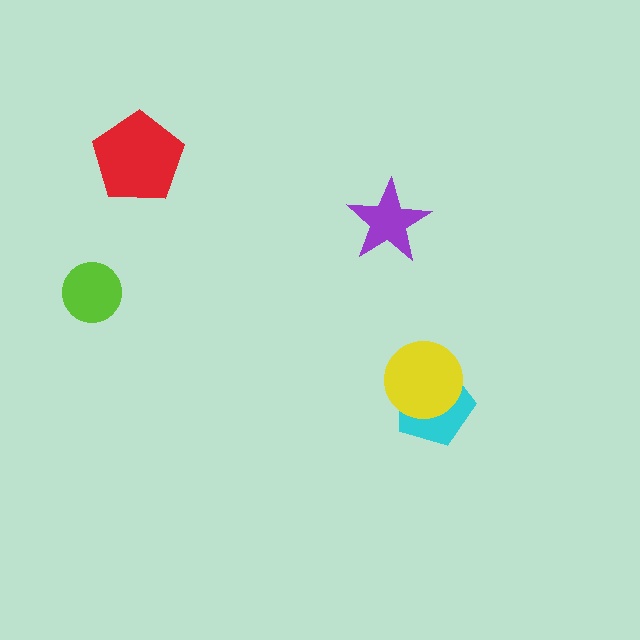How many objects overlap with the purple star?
0 objects overlap with the purple star.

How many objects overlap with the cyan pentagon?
1 object overlaps with the cyan pentagon.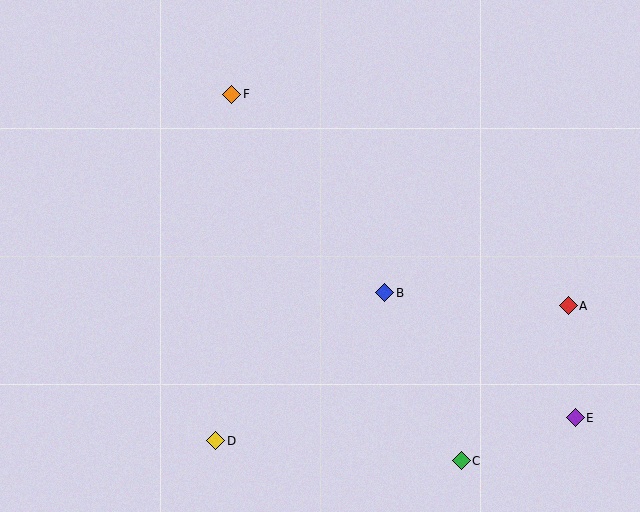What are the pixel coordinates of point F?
Point F is at (232, 94).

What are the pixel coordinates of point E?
Point E is at (575, 418).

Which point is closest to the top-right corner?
Point A is closest to the top-right corner.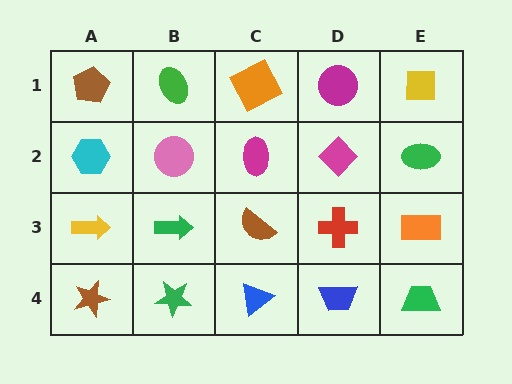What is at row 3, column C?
A brown semicircle.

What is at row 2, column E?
A green ellipse.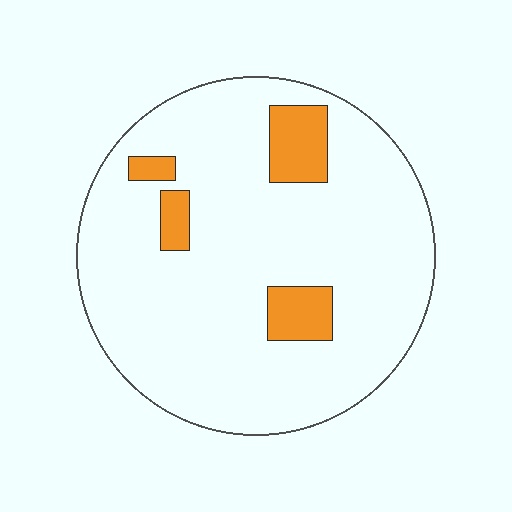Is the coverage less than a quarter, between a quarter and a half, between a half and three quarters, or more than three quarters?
Less than a quarter.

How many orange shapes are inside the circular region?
4.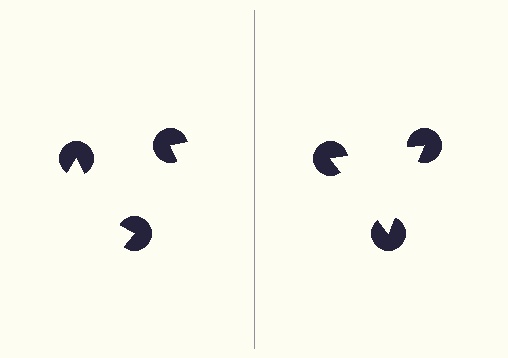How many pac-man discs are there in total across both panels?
6 — 3 on each side.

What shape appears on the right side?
An illusory triangle.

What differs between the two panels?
The pac-man discs are positioned identically on both sides; only the wedge orientations differ. On the right they align to a triangle; on the left they are misaligned.